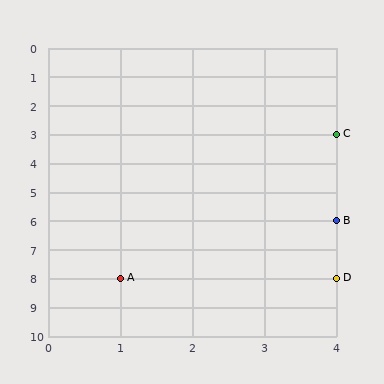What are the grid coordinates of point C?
Point C is at grid coordinates (4, 3).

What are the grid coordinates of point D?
Point D is at grid coordinates (4, 8).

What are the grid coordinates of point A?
Point A is at grid coordinates (1, 8).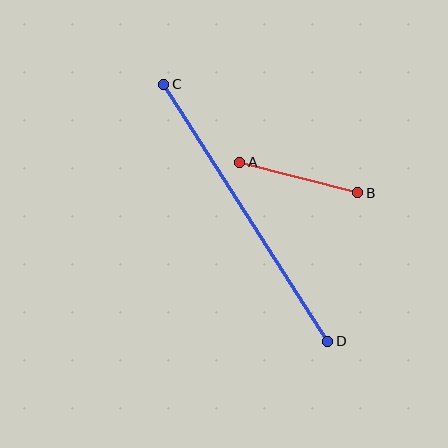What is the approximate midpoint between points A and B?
The midpoint is at approximately (299, 178) pixels.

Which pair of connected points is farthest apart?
Points C and D are farthest apart.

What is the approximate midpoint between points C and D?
The midpoint is at approximately (246, 213) pixels.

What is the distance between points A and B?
The distance is approximately 122 pixels.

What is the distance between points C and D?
The distance is approximately 305 pixels.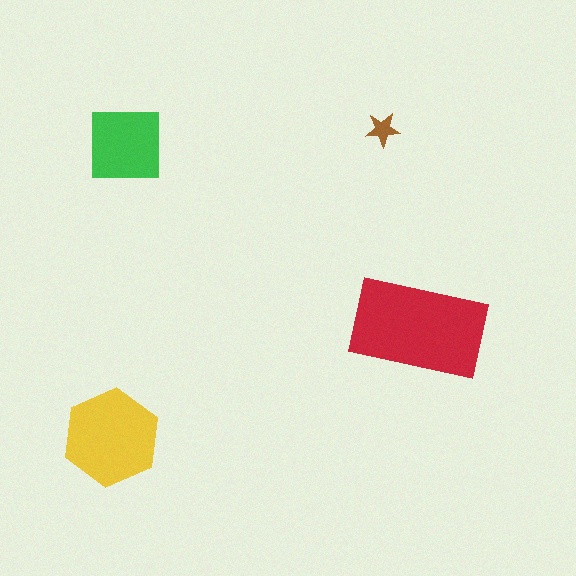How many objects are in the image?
There are 4 objects in the image.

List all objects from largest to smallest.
The red rectangle, the yellow hexagon, the green square, the brown star.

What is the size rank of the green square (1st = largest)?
3rd.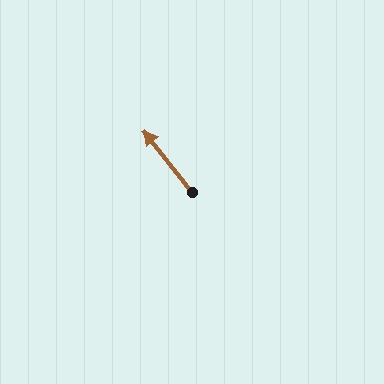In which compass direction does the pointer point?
Northwest.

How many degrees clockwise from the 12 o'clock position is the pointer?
Approximately 322 degrees.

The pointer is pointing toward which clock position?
Roughly 11 o'clock.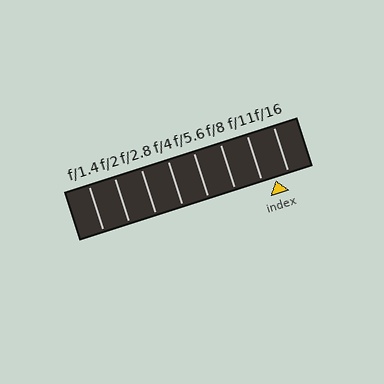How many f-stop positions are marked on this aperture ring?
There are 8 f-stop positions marked.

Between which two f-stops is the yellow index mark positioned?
The index mark is between f/11 and f/16.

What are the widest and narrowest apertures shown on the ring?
The widest aperture shown is f/1.4 and the narrowest is f/16.